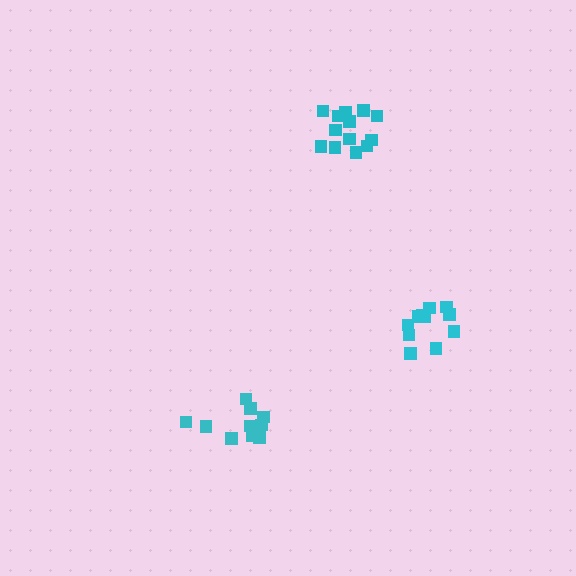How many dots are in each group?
Group 1: 11 dots, Group 2: 13 dots, Group 3: 11 dots (35 total).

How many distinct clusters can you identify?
There are 3 distinct clusters.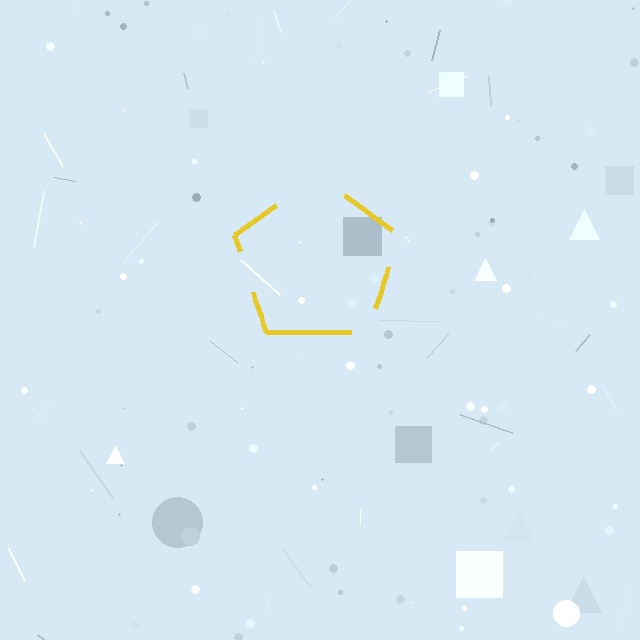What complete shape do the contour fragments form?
The contour fragments form a pentagon.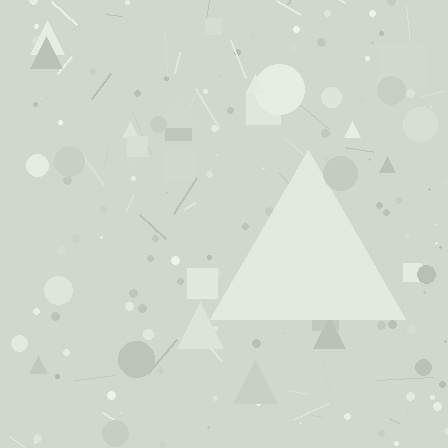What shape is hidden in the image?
A triangle is hidden in the image.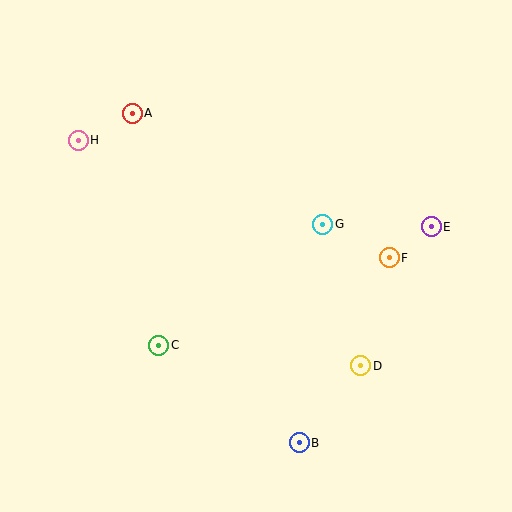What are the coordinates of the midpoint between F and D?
The midpoint between F and D is at (375, 312).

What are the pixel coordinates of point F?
Point F is at (389, 258).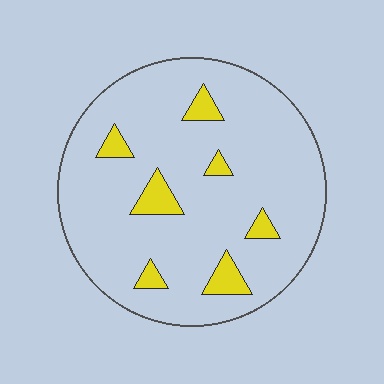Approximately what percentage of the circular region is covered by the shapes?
Approximately 10%.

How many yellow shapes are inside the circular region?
7.